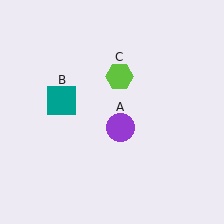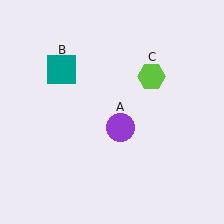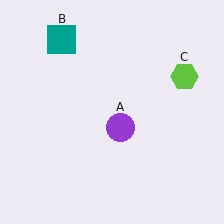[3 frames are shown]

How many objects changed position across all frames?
2 objects changed position: teal square (object B), lime hexagon (object C).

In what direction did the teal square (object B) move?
The teal square (object B) moved up.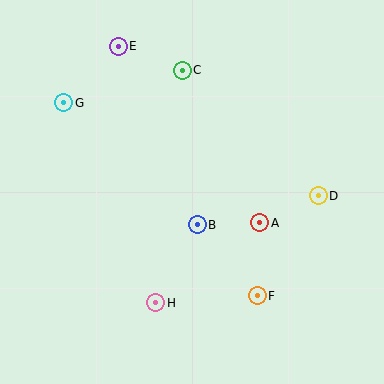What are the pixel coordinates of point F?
Point F is at (257, 296).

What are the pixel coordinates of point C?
Point C is at (182, 70).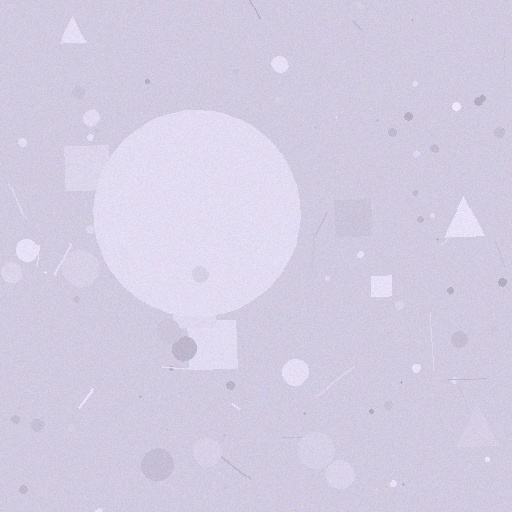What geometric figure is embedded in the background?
A circle is embedded in the background.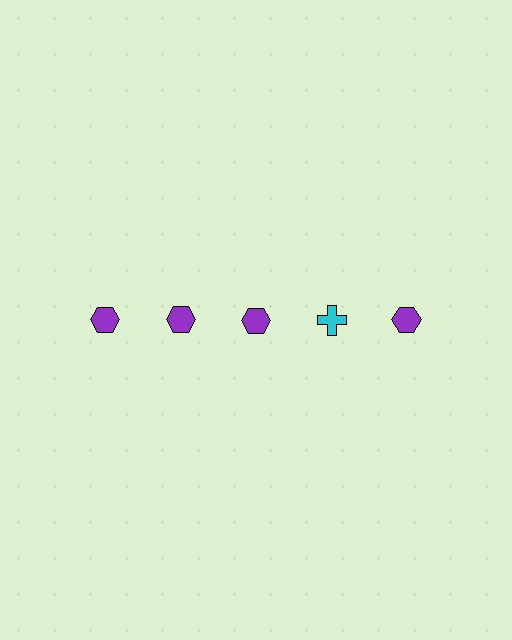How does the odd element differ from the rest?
It differs in both color (cyan instead of purple) and shape (cross instead of hexagon).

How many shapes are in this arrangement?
There are 5 shapes arranged in a grid pattern.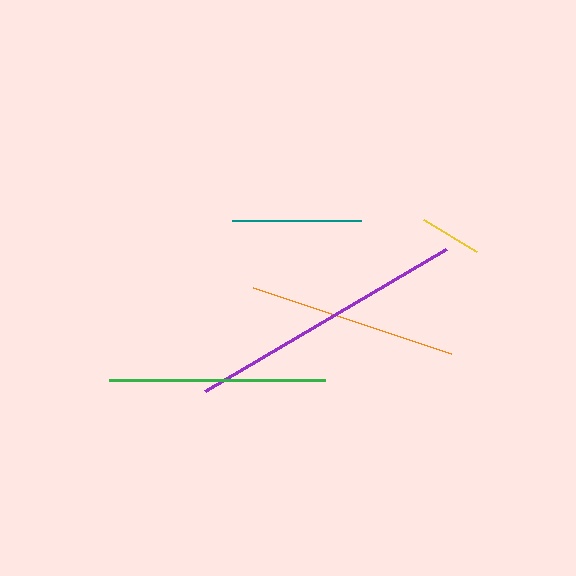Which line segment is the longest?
The purple line is the longest at approximately 280 pixels.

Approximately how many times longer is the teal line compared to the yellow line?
The teal line is approximately 2.1 times the length of the yellow line.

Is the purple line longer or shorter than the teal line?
The purple line is longer than the teal line.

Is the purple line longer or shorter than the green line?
The purple line is longer than the green line.